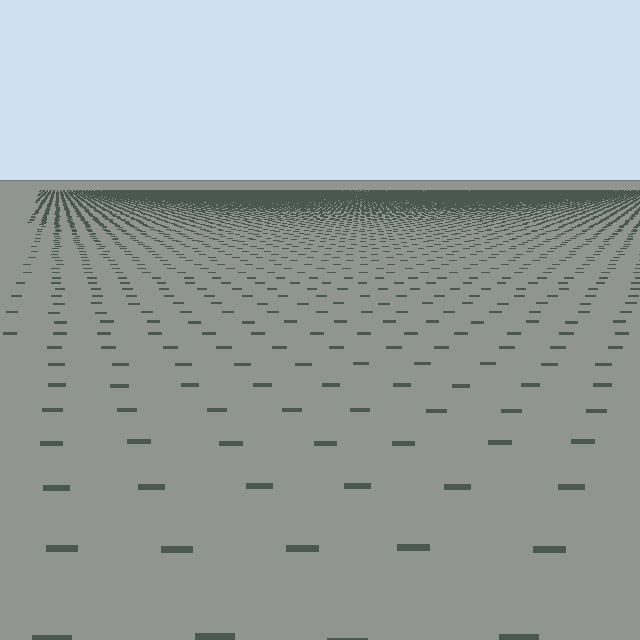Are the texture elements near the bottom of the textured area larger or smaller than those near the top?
Larger. Near the bottom, elements are closer to the viewer and appear at a bigger on-screen size.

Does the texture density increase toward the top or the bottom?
Density increases toward the top.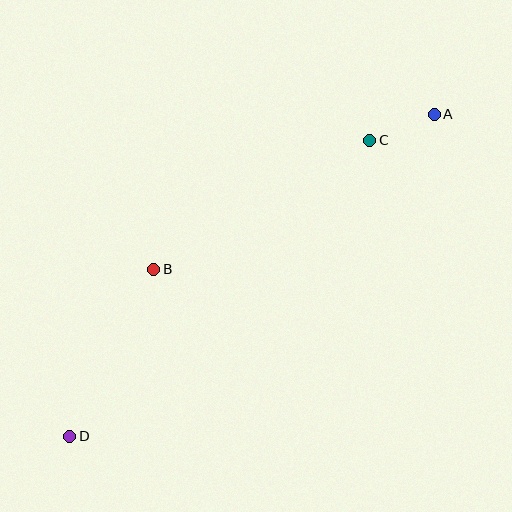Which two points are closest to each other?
Points A and C are closest to each other.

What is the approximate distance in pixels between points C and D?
The distance between C and D is approximately 422 pixels.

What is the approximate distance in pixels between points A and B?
The distance between A and B is approximately 321 pixels.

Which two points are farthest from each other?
Points A and D are farthest from each other.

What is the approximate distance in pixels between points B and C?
The distance between B and C is approximately 252 pixels.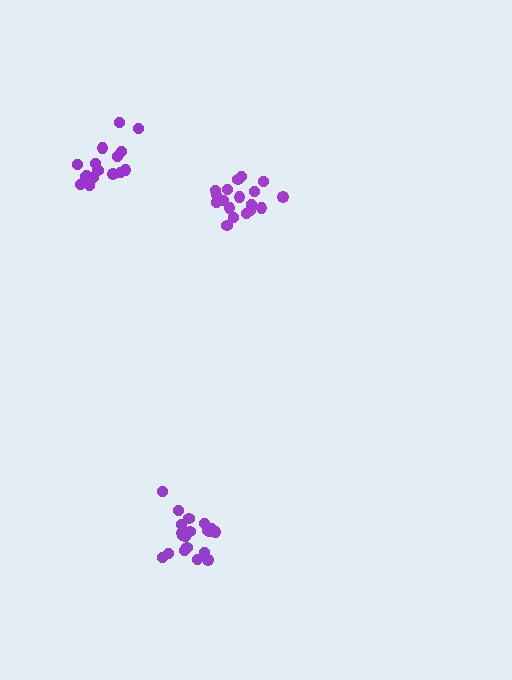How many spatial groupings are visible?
There are 3 spatial groupings.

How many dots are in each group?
Group 1: 20 dots, Group 2: 18 dots, Group 3: 16 dots (54 total).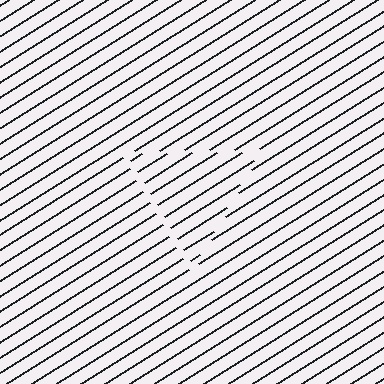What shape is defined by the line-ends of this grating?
An illusory triangle. The interior of the shape contains the same grating, shifted by half a period — the contour is defined by the phase discontinuity where line-ends from the inner and outer gratings abut.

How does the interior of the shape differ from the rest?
The interior of the shape contains the same grating, shifted by half a period — the contour is defined by the phase discontinuity where line-ends from the inner and outer gratings abut.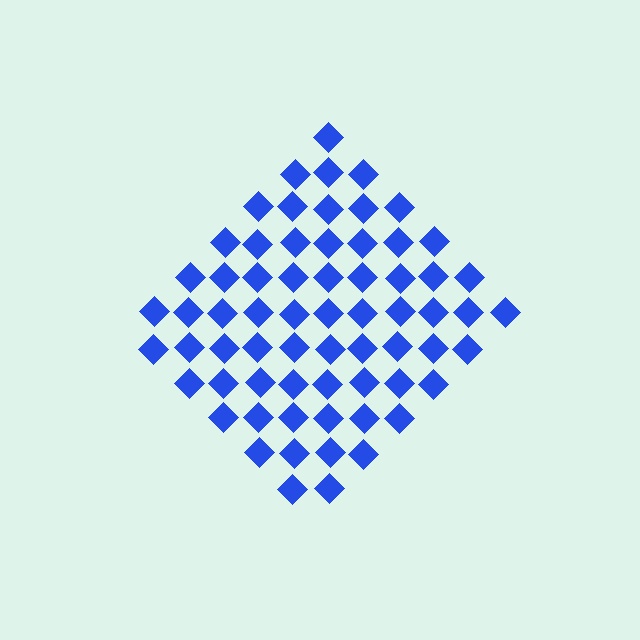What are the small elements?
The small elements are diamonds.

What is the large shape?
The large shape is a diamond.